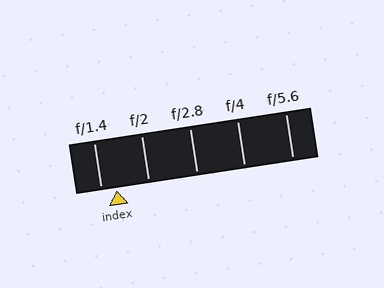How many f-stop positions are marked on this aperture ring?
There are 5 f-stop positions marked.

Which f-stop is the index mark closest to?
The index mark is closest to f/1.4.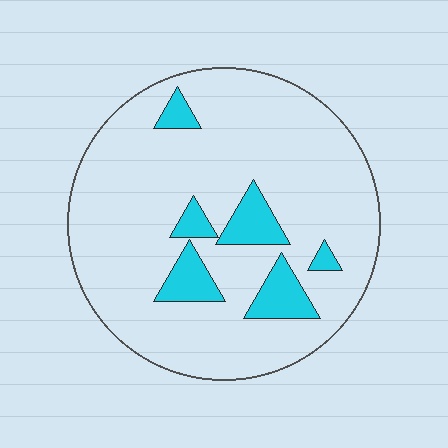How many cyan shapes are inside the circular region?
6.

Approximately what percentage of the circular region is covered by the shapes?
Approximately 15%.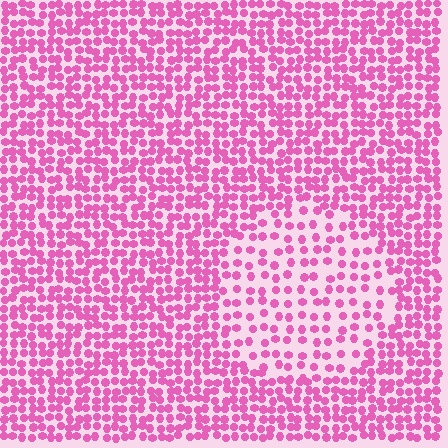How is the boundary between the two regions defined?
The boundary is defined by a change in element density (approximately 2.0x ratio). All elements are the same color, size, and shape.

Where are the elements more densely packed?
The elements are more densely packed outside the circle boundary.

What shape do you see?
I see a circle.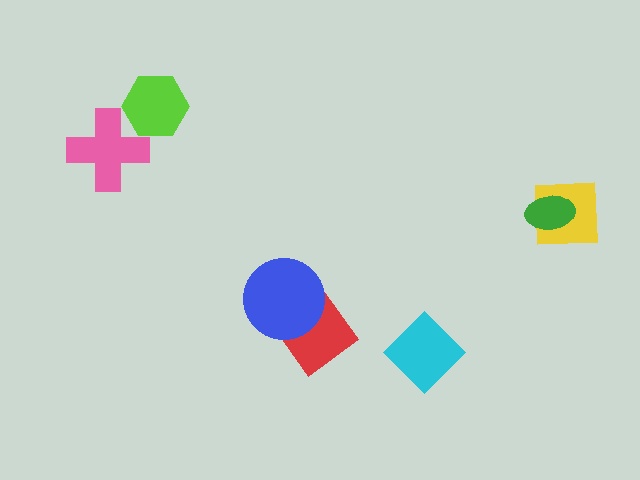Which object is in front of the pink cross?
The lime hexagon is in front of the pink cross.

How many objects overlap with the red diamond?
1 object overlaps with the red diamond.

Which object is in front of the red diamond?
The blue circle is in front of the red diamond.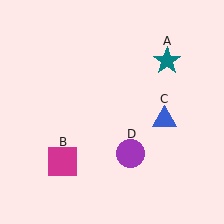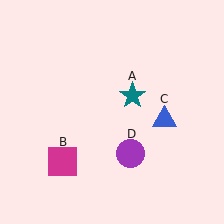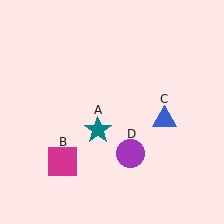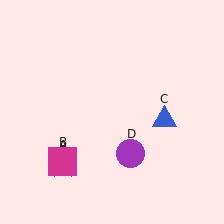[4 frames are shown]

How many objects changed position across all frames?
1 object changed position: teal star (object A).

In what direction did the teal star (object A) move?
The teal star (object A) moved down and to the left.